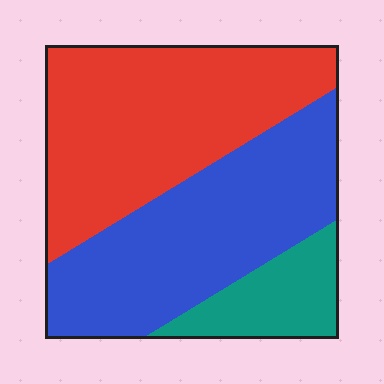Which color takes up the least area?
Teal, at roughly 15%.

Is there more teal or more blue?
Blue.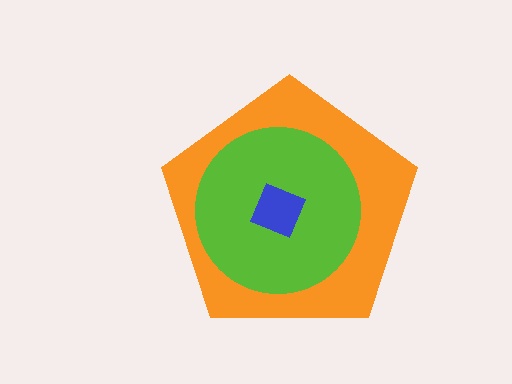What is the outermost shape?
The orange pentagon.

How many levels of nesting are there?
3.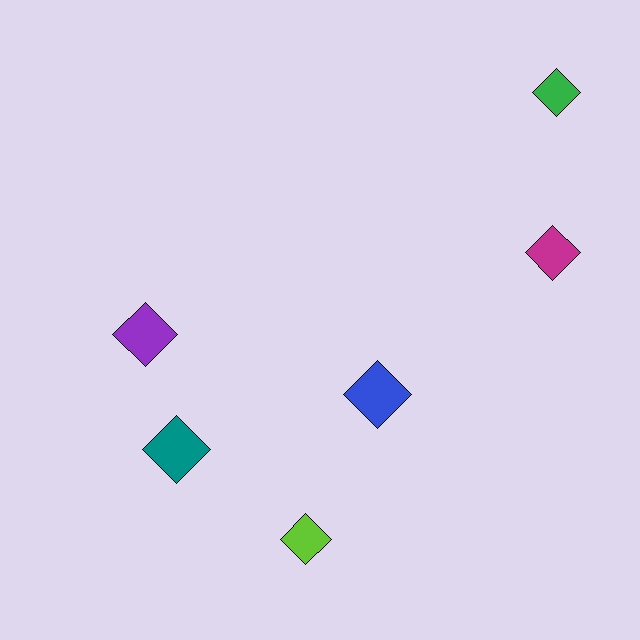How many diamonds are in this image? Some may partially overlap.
There are 6 diamonds.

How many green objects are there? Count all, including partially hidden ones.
There is 1 green object.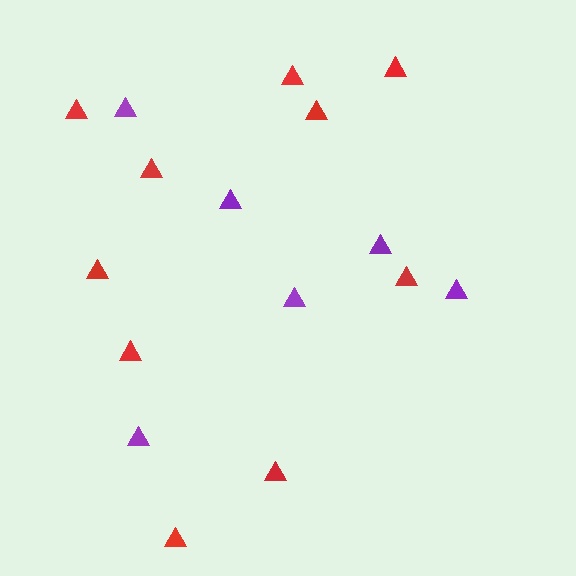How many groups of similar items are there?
There are 2 groups: one group of red triangles (10) and one group of purple triangles (6).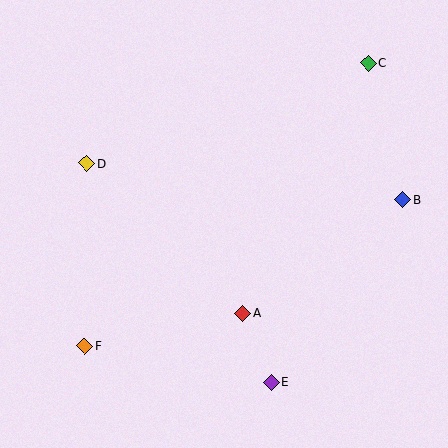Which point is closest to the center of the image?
Point A at (242, 314) is closest to the center.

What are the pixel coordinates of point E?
Point E is at (271, 382).